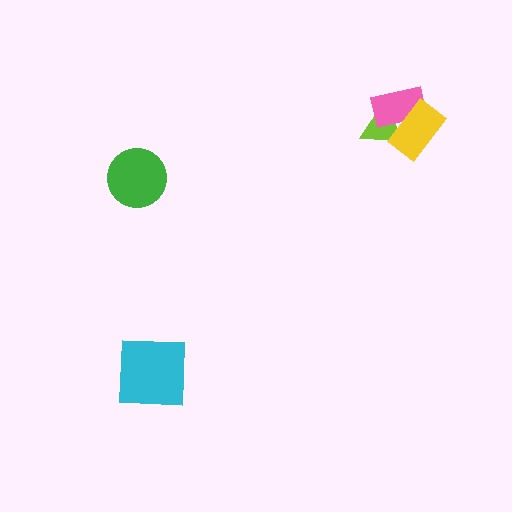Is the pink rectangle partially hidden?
Yes, it is partially covered by another shape.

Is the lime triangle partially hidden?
Yes, it is partially covered by another shape.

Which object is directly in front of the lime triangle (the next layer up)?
The pink rectangle is directly in front of the lime triangle.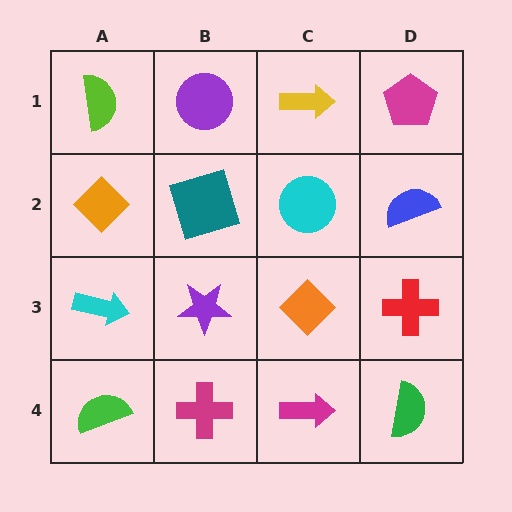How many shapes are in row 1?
4 shapes.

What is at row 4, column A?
A green semicircle.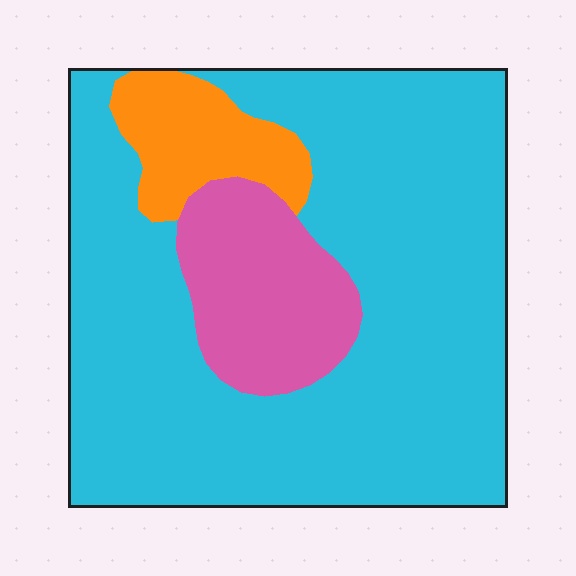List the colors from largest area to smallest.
From largest to smallest: cyan, pink, orange.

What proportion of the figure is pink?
Pink takes up less than a sixth of the figure.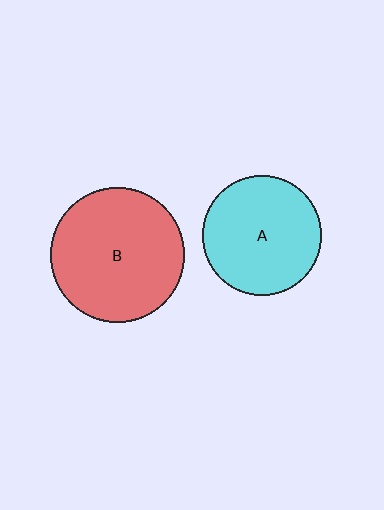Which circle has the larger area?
Circle B (red).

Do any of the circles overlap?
No, none of the circles overlap.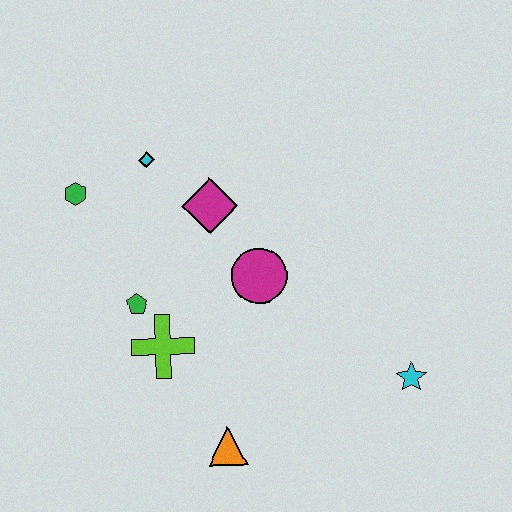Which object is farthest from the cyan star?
The green hexagon is farthest from the cyan star.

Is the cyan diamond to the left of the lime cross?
Yes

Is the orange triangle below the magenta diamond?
Yes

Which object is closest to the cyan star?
The magenta circle is closest to the cyan star.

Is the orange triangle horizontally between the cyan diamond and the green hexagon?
No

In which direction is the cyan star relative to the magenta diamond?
The cyan star is to the right of the magenta diamond.